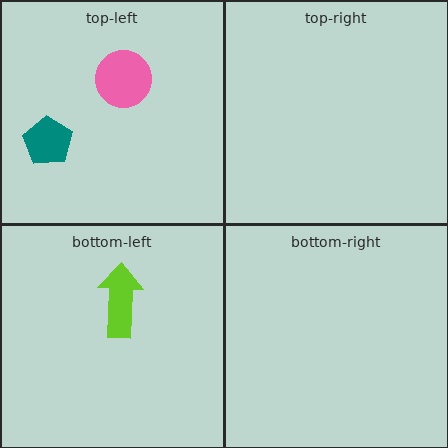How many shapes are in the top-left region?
2.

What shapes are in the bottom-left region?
The lime arrow.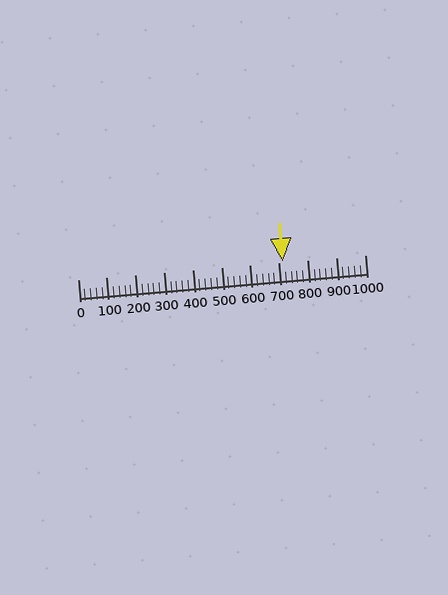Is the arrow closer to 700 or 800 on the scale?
The arrow is closer to 700.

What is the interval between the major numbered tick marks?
The major tick marks are spaced 100 units apart.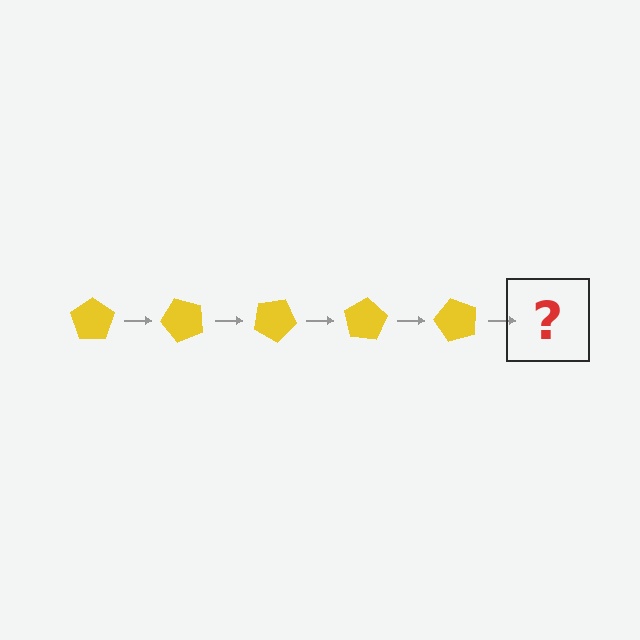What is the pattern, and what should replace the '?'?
The pattern is that the pentagon rotates 50 degrees each step. The '?' should be a yellow pentagon rotated 250 degrees.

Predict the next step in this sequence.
The next step is a yellow pentagon rotated 250 degrees.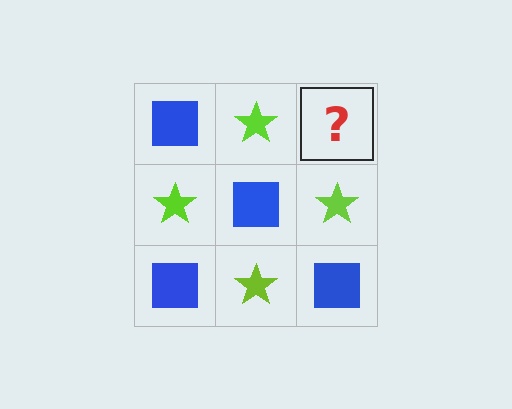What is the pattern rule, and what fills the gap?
The rule is that it alternates blue square and lime star in a checkerboard pattern. The gap should be filled with a blue square.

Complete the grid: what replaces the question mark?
The question mark should be replaced with a blue square.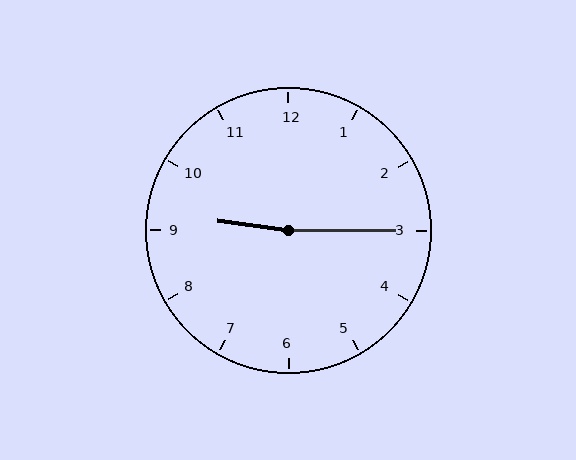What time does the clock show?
9:15.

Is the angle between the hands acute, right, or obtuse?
It is obtuse.